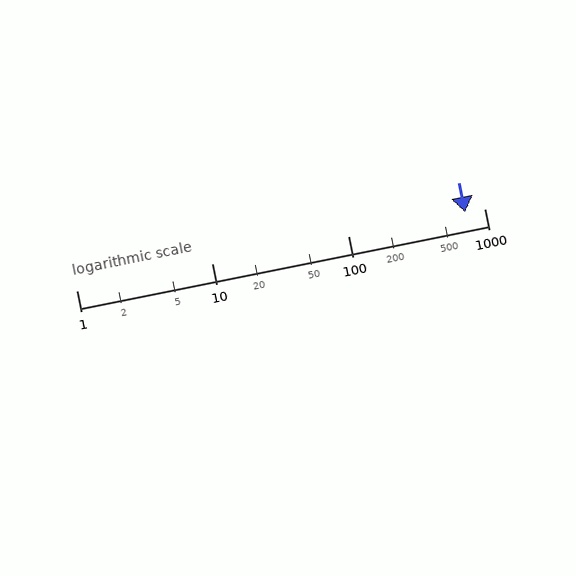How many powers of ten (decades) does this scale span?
The scale spans 3 decades, from 1 to 1000.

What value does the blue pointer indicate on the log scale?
The pointer indicates approximately 720.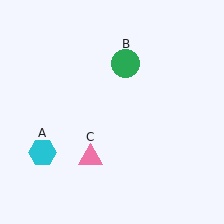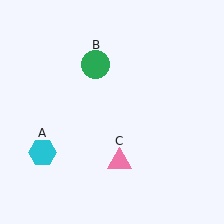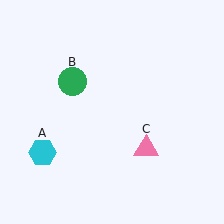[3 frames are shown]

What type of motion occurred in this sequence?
The green circle (object B), pink triangle (object C) rotated counterclockwise around the center of the scene.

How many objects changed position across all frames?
2 objects changed position: green circle (object B), pink triangle (object C).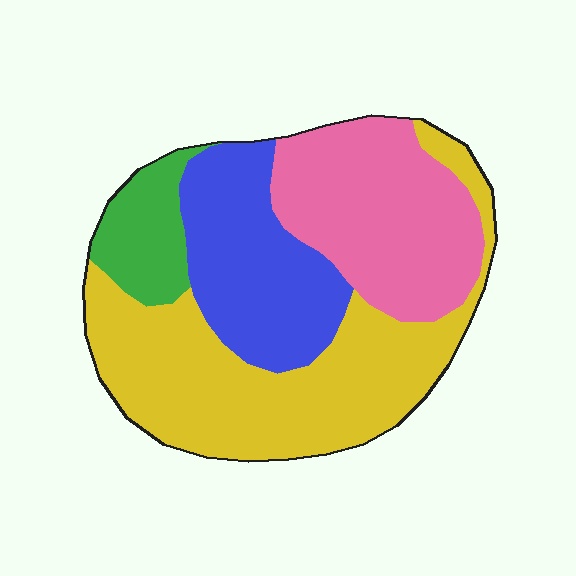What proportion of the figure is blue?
Blue covers 23% of the figure.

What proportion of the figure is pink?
Pink covers roughly 25% of the figure.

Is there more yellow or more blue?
Yellow.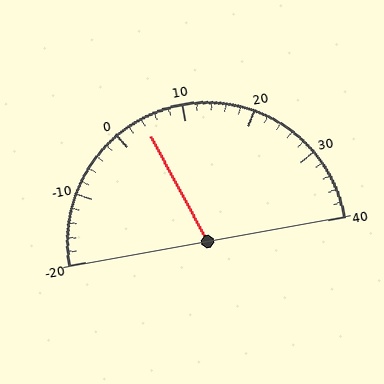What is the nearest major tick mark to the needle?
The nearest major tick mark is 0.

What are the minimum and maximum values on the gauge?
The gauge ranges from -20 to 40.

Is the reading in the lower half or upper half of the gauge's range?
The reading is in the lower half of the range (-20 to 40).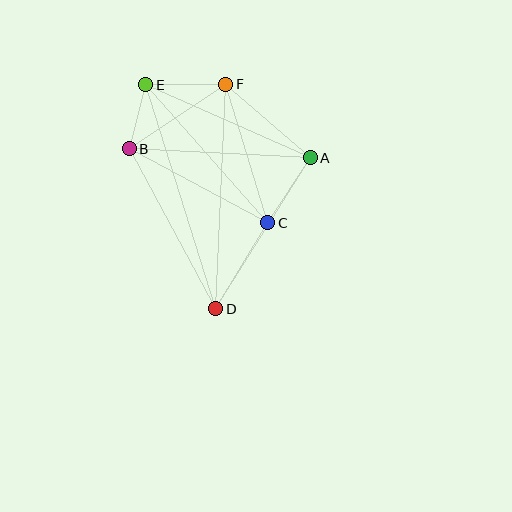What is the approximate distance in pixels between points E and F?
The distance between E and F is approximately 80 pixels.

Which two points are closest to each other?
Points B and E are closest to each other.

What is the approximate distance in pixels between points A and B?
The distance between A and B is approximately 181 pixels.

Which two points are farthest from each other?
Points D and E are farthest from each other.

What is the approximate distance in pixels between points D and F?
The distance between D and F is approximately 225 pixels.